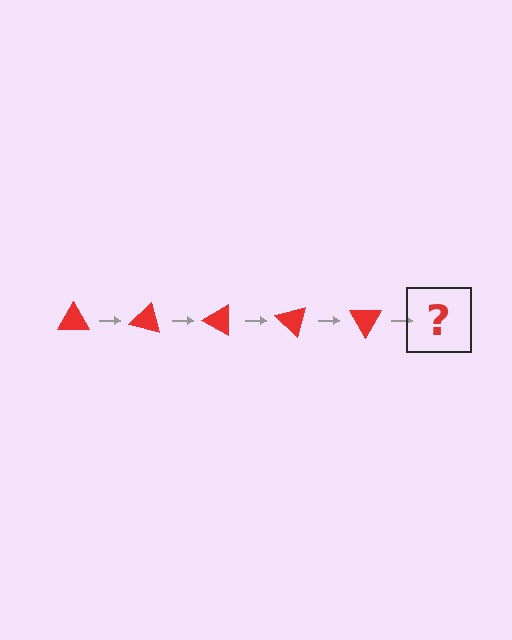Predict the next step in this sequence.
The next step is a red triangle rotated 75 degrees.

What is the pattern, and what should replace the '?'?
The pattern is that the triangle rotates 15 degrees each step. The '?' should be a red triangle rotated 75 degrees.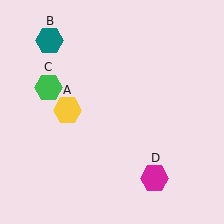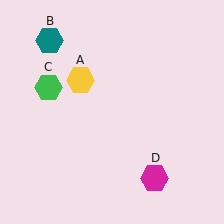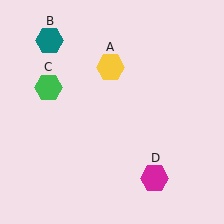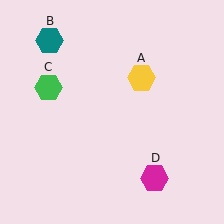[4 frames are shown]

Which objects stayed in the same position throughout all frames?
Teal hexagon (object B) and green hexagon (object C) and magenta hexagon (object D) remained stationary.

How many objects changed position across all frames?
1 object changed position: yellow hexagon (object A).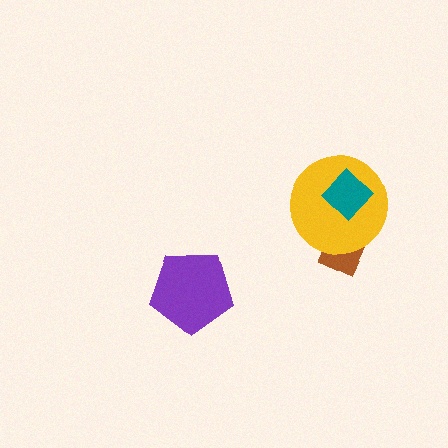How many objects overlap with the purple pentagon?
0 objects overlap with the purple pentagon.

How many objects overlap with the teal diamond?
1 object overlaps with the teal diamond.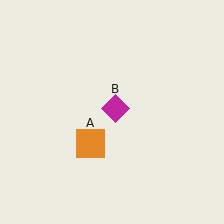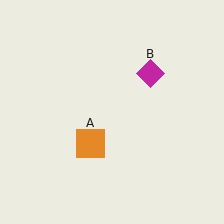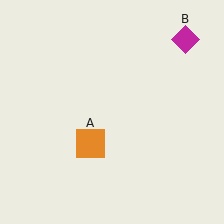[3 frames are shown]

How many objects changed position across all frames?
1 object changed position: magenta diamond (object B).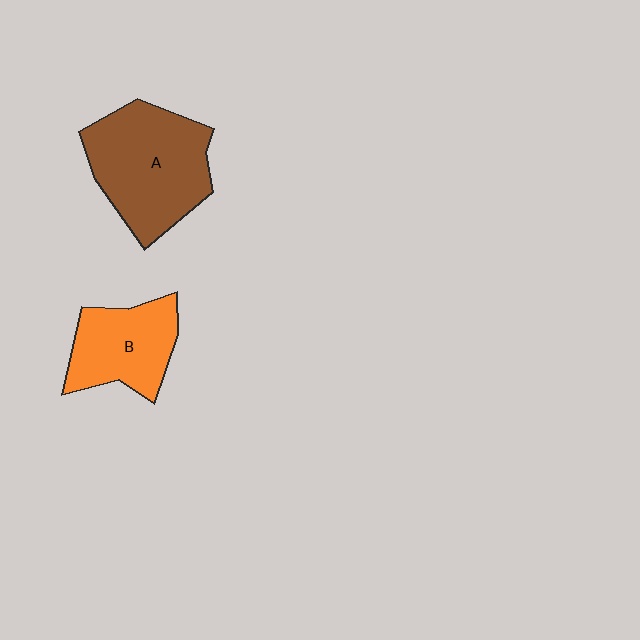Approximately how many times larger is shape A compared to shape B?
Approximately 1.5 times.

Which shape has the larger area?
Shape A (brown).